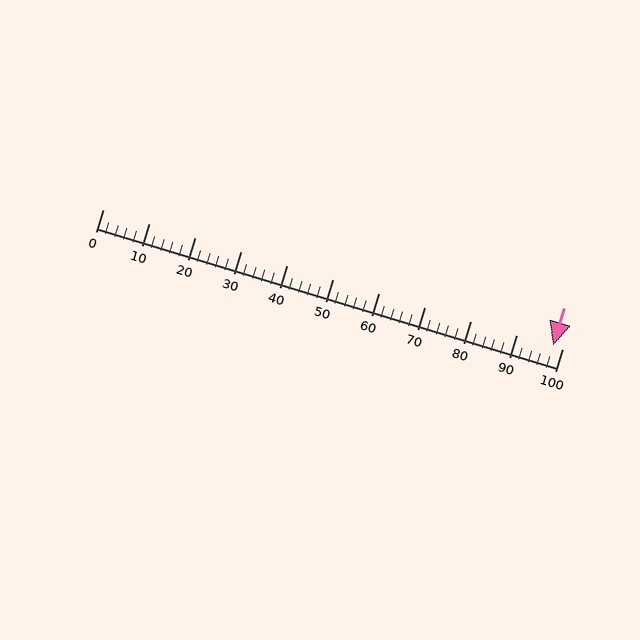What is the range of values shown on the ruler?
The ruler shows values from 0 to 100.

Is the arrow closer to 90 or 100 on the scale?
The arrow is closer to 100.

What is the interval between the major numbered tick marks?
The major tick marks are spaced 10 units apart.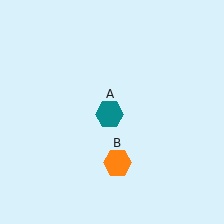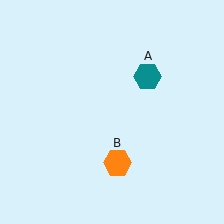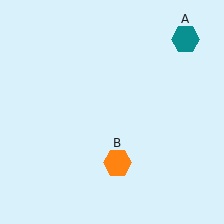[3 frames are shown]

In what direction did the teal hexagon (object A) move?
The teal hexagon (object A) moved up and to the right.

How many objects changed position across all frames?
1 object changed position: teal hexagon (object A).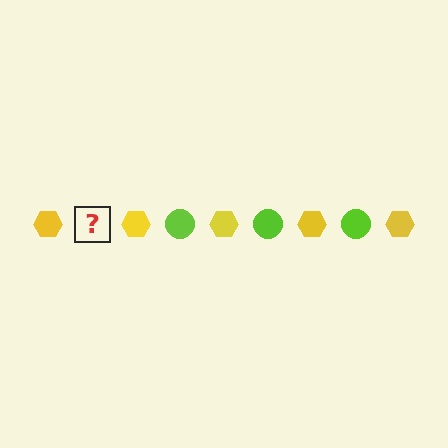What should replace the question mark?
The question mark should be replaced with a lime circle.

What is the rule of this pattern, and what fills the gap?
The rule is that the pattern alternates between yellow hexagon and lime circle. The gap should be filled with a lime circle.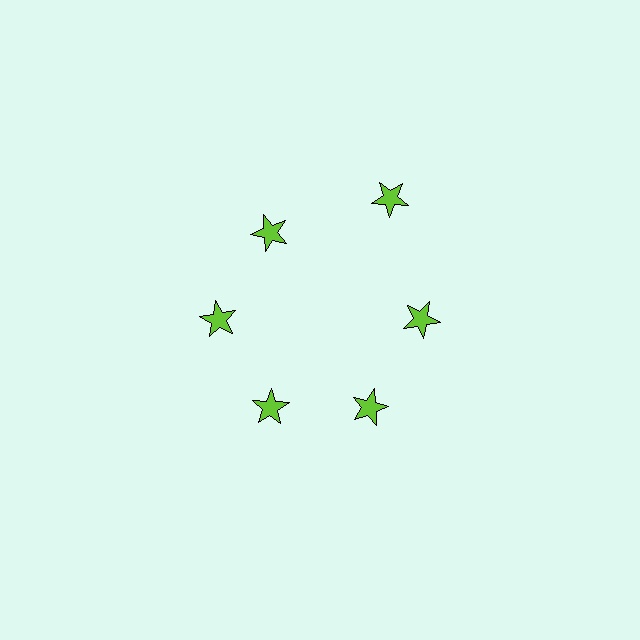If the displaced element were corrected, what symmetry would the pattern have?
It would have 6-fold rotational symmetry — the pattern would map onto itself every 60 degrees.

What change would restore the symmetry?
The symmetry would be restored by moving it inward, back onto the ring so that all 6 stars sit at equal angles and equal distance from the center.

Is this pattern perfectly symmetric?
No. The 6 lime stars are arranged in a ring, but one element near the 1 o'clock position is pushed outward from the center, breaking the 6-fold rotational symmetry.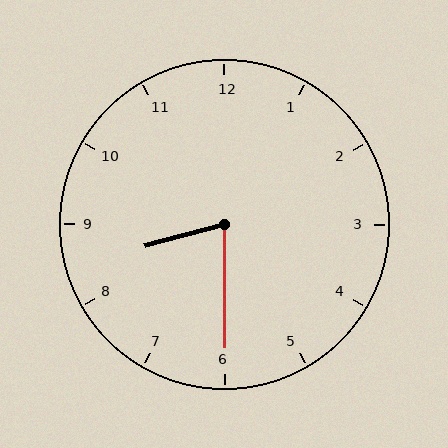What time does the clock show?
8:30.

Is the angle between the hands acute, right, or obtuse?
It is acute.